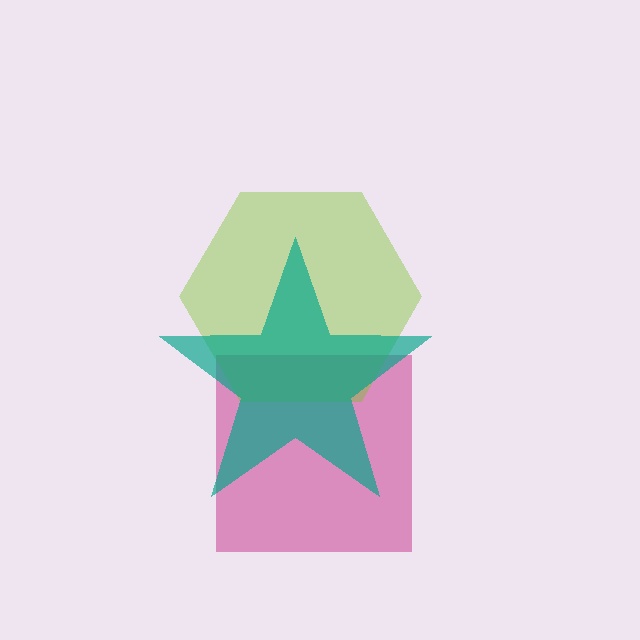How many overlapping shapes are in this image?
There are 3 overlapping shapes in the image.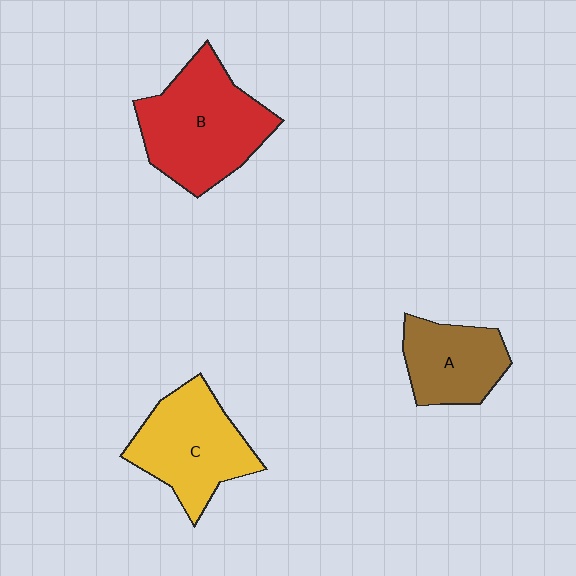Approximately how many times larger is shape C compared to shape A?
Approximately 1.4 times.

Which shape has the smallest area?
Shape A (brown).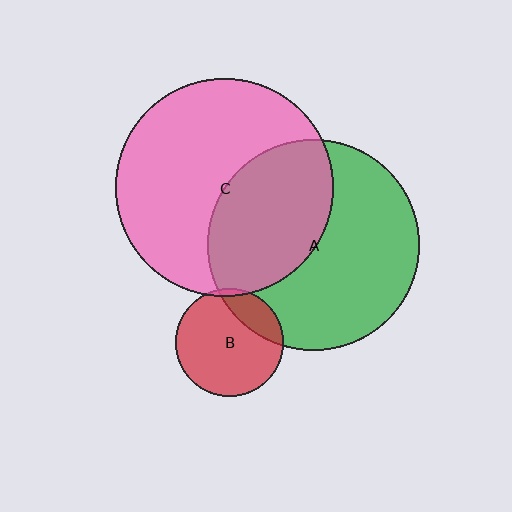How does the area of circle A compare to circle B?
Approximately 3.8 times.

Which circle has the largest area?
Circle C (pink).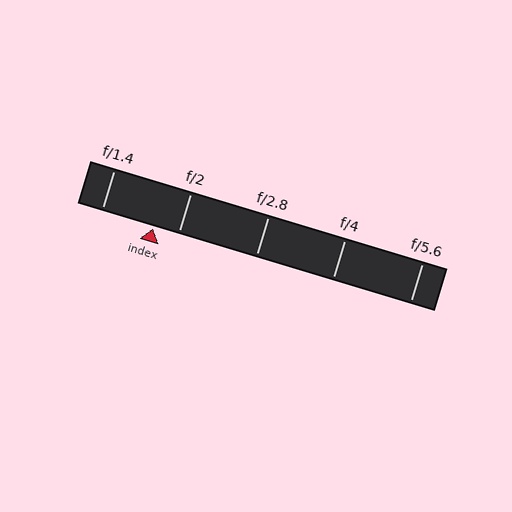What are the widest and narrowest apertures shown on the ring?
The widest aperture shown is f/1.4 and the narrowest is f/5.6.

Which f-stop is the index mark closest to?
The index mark is closest to f/2.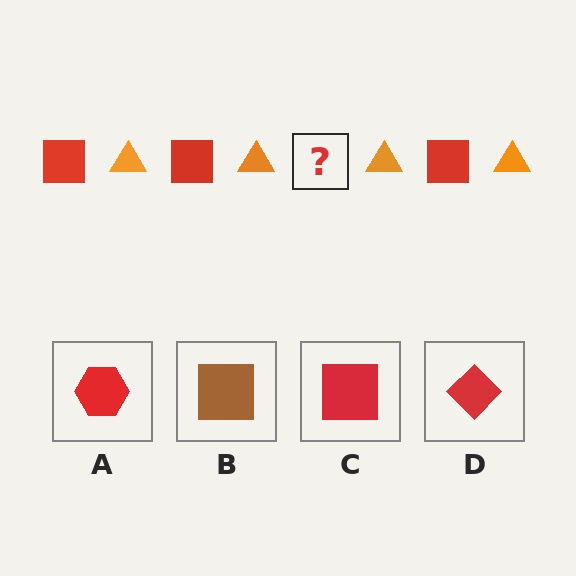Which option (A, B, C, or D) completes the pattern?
C.